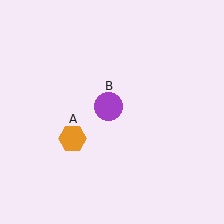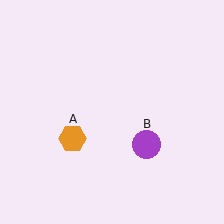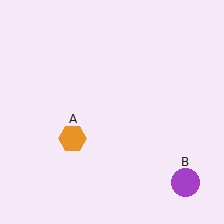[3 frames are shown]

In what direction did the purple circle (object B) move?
The purple circle (object B) moved down and to the right.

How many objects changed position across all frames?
1 object changed position: purple circle (object B).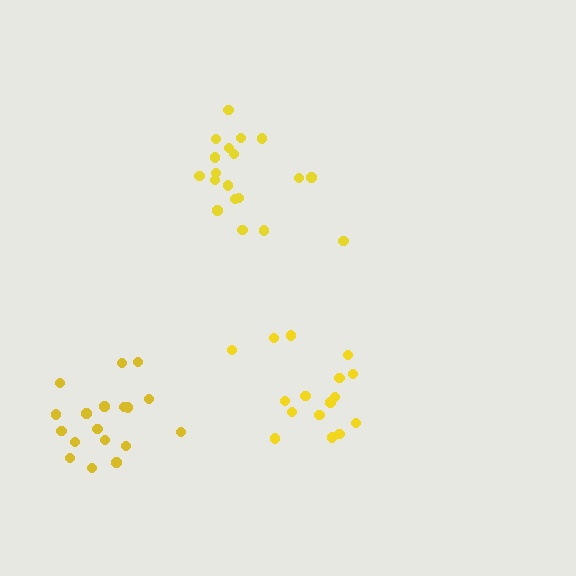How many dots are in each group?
Group 1: 19 dots, Group 2: 16 dots, Group 3: 18 dots (53 total).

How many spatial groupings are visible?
There are 3 spatial groupings.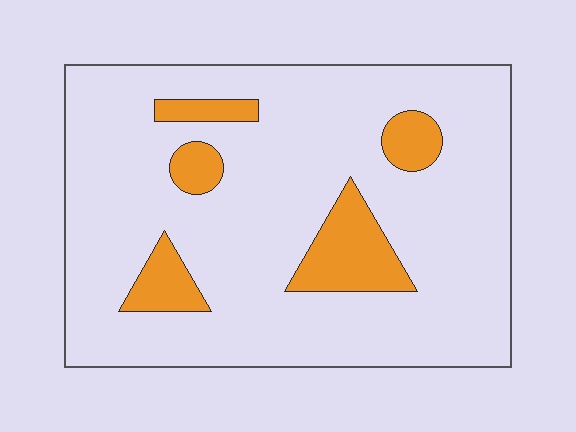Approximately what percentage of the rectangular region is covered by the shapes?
Approximately 15%.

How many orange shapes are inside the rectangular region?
5.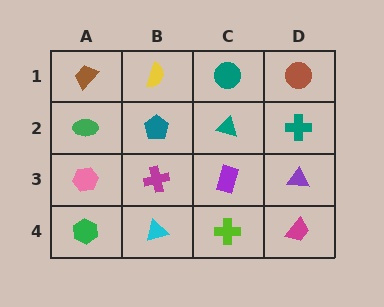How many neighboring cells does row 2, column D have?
3.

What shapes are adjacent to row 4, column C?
A purple rectangle (row 3, column C), a cyan triangle (row 4, column B), a magenta trapezoid (row 4, column D).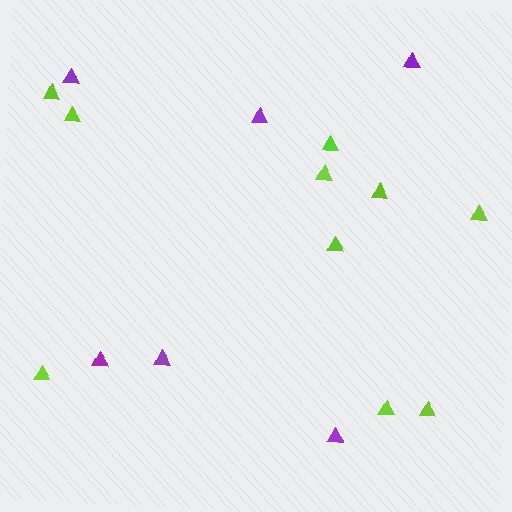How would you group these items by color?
There are 2 groups: one group of purple triangles (6) and one group of lime triangles (10).